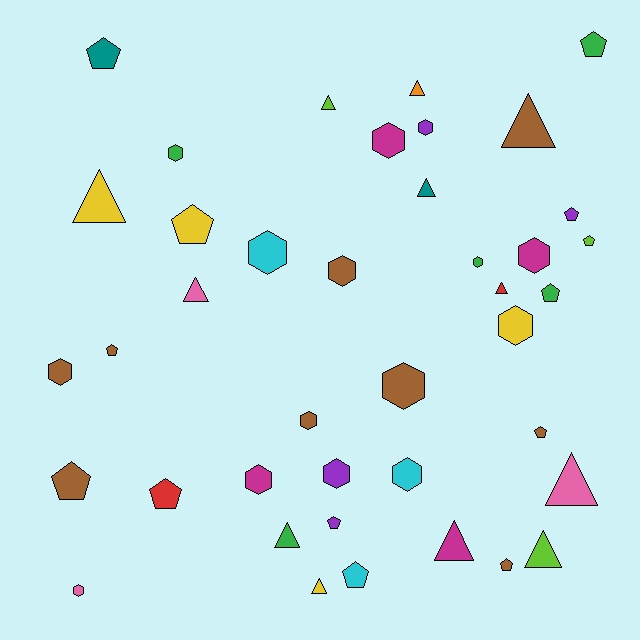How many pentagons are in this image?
There are 13 pentagons.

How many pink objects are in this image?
There are 3 pink objects.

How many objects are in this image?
There are 40 objects.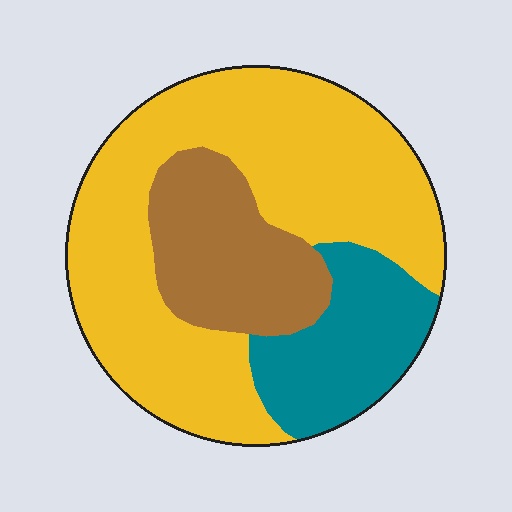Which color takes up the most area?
Yellow, at roughly 60%.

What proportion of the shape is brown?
Brown takes up less than a quarter of the shape.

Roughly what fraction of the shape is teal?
Teal covers around 20% of the shape.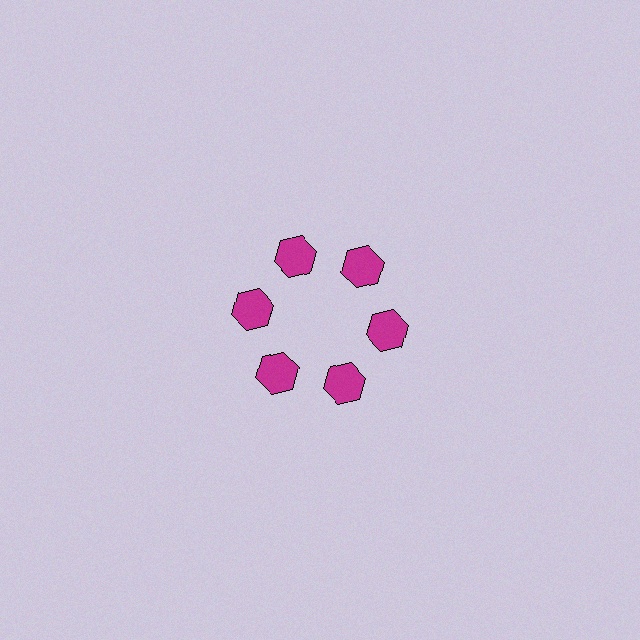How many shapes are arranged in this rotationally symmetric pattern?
There are 6 shapes, arranged in 6 groups of 1.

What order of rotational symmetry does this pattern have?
This pattern has 6-fold rotational symmetry.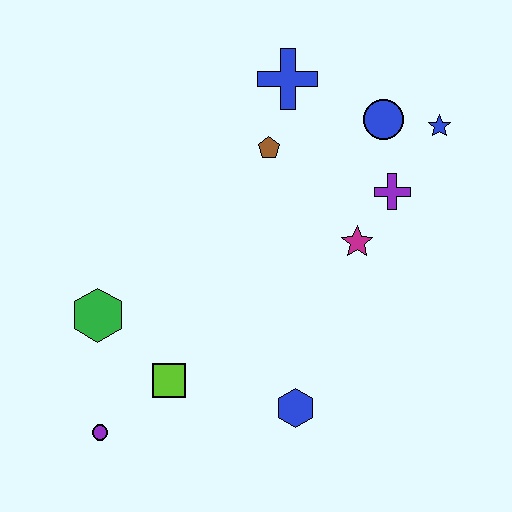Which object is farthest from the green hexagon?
The blue star is farthest from the green hexagon.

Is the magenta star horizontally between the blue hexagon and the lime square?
No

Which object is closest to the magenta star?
The purple cross is closest to the magenta star.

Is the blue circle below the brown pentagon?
No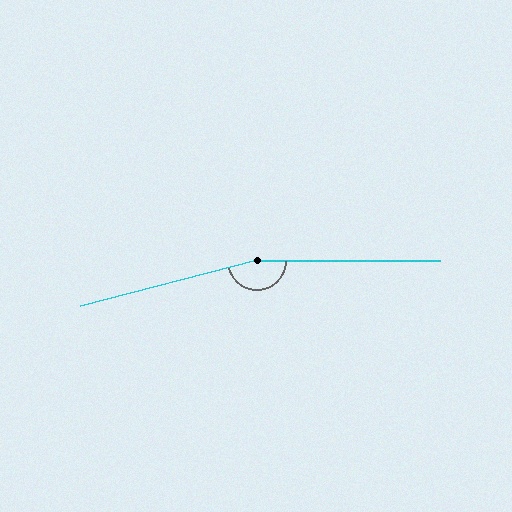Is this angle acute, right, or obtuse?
It is obtuse.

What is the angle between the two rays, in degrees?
Approximately 165 degrees.